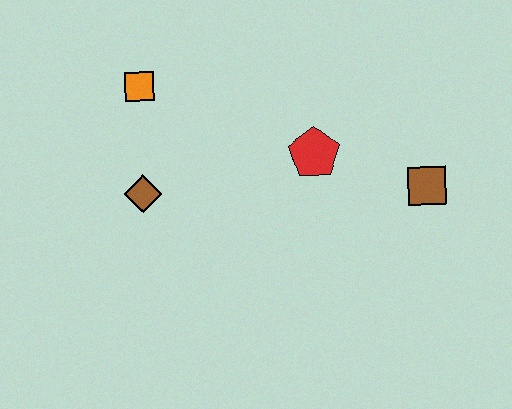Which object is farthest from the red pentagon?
The orange square is farthest from the red pentagon.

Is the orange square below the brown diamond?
No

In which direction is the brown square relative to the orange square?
The brown square is to the right of the orange square.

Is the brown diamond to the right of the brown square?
No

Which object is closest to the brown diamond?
The orange square is closest to the brown diamond.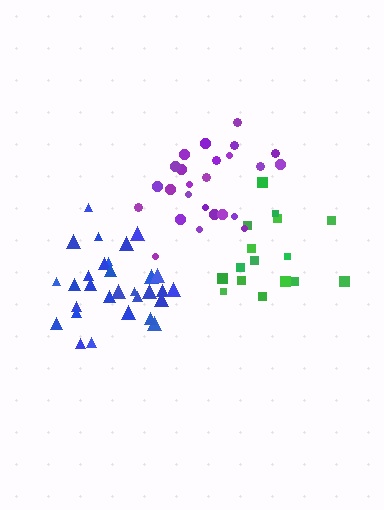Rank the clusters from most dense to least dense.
blue, purple, green.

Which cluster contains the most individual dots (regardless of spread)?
Blue (30).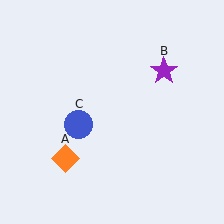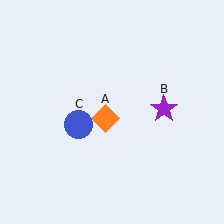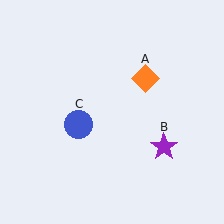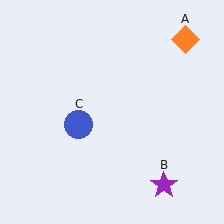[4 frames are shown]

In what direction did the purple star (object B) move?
The purple star (object B) moved down.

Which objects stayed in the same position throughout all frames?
Blue circle (object C) remained stationary.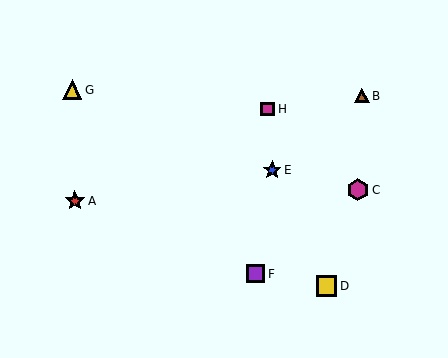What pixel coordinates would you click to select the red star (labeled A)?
Click at (75, 201) to select the red star A.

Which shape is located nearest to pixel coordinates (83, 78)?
The yellow triangle (labeled G) at (72, 90) is nearest to that location.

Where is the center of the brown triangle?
The center of the brown triangle is at (362, 96).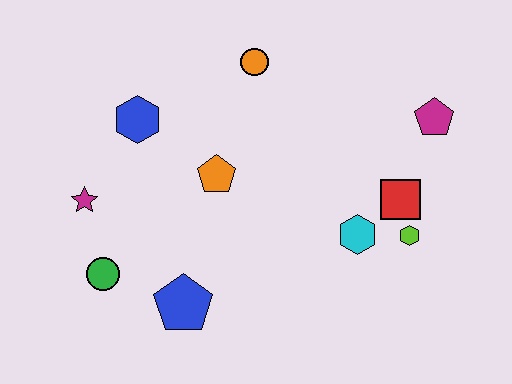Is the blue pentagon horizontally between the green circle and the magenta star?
No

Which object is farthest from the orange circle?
The green circle is farthest from the orange circle.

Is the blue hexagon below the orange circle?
Yes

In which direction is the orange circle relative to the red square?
The orange circle is to the left of the red square.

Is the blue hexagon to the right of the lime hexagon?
No